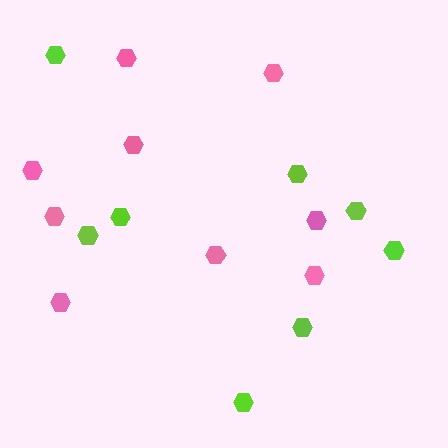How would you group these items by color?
There are 2 groups: one group of pink hexagons (9) and one group of lime hexagons (8).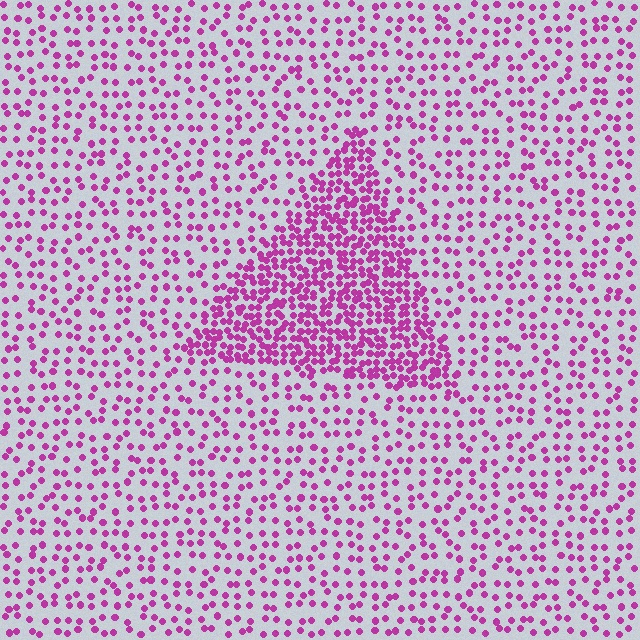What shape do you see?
I see a triangle.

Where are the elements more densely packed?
The elements are more densely packed inside the triangle boundary.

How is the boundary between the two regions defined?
The boundary is defined by a change in element density (approximately 2.5x ratio). All elements are the same color, size, and shape.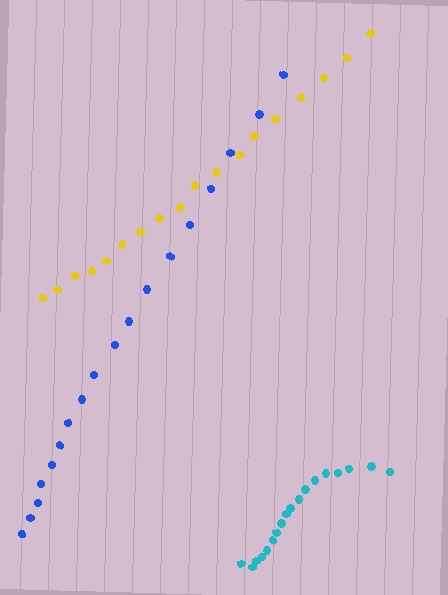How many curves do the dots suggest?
There are 3 distinct paths.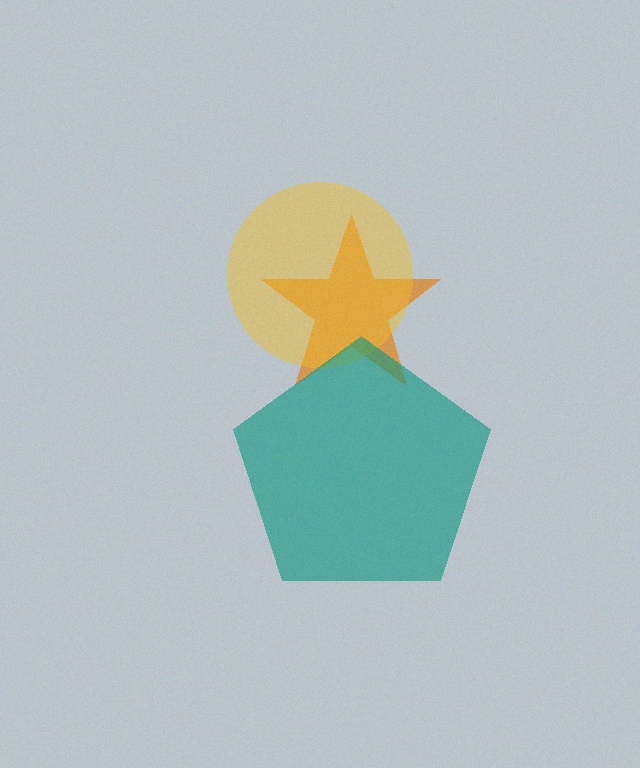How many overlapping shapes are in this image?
There are 3 overlapping shapes in the image.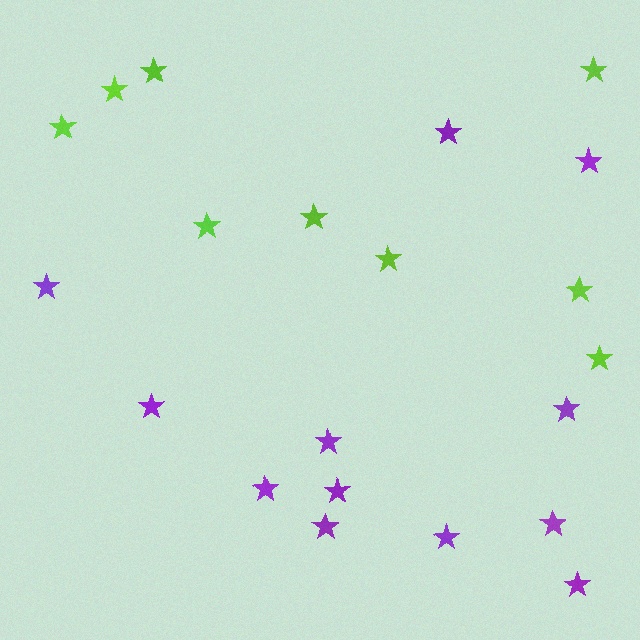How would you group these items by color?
There are 2 groups: one group of purple stars (12) and one group of lime stars (9).